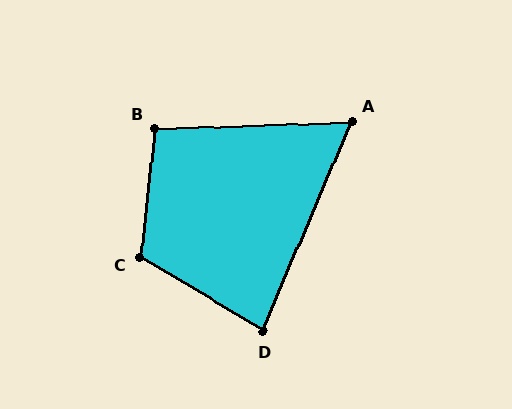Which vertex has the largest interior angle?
C, at approximately 115 degrees.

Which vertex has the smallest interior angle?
A, at approximately 65 degrees.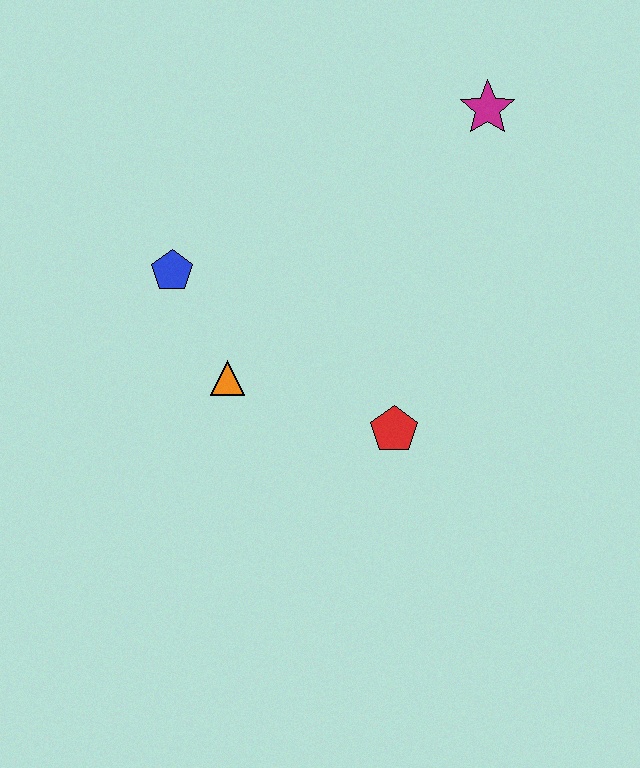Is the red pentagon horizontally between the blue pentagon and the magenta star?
Yes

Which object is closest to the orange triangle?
The blue pentagon is closest to the orange triangle.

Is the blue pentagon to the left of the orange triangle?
Yes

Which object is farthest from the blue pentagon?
The magenta star is farthest from the blue pentagon.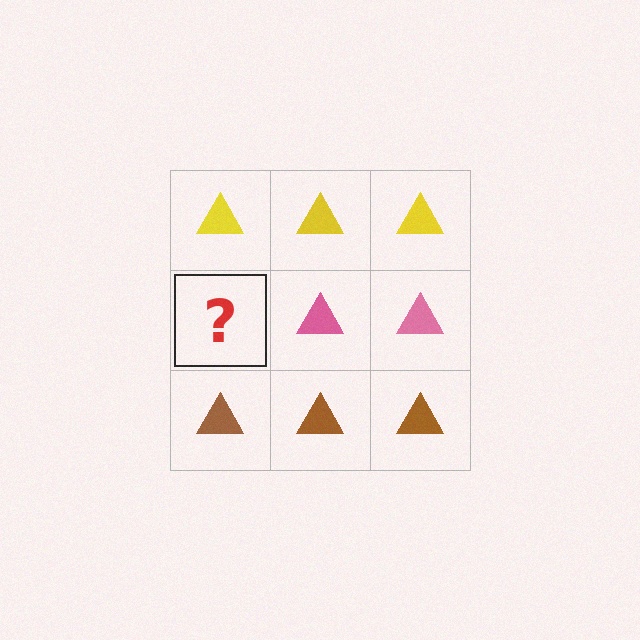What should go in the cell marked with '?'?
The missing cell should contain a pink triangle.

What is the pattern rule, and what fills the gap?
The rule is that each row has a consistent color. The gap should be filled with a pink triangle.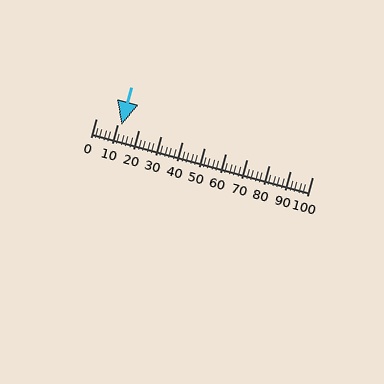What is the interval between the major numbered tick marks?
The major tick marks are spaced 10 units apart.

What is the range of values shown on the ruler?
The ruler shows values from 0 to 100.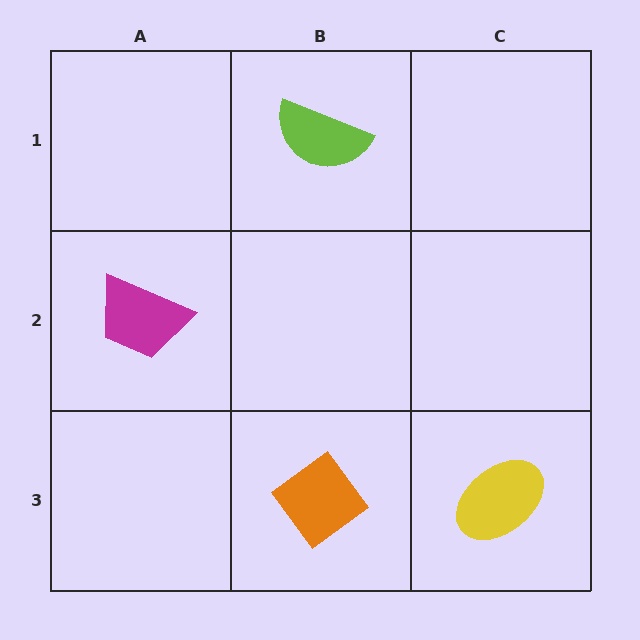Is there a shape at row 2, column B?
No, that cell is empty.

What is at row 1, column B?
A lime semicircle.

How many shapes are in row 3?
2 shapes.